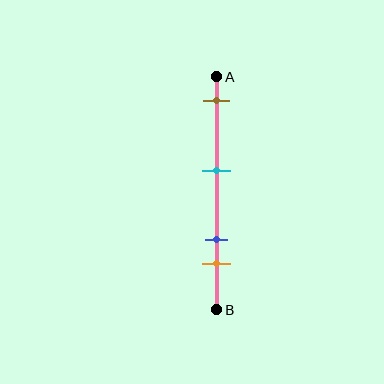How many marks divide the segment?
There are 4 marks dividing the segment.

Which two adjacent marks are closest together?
The blue and orange marks are the closest adjacent pair.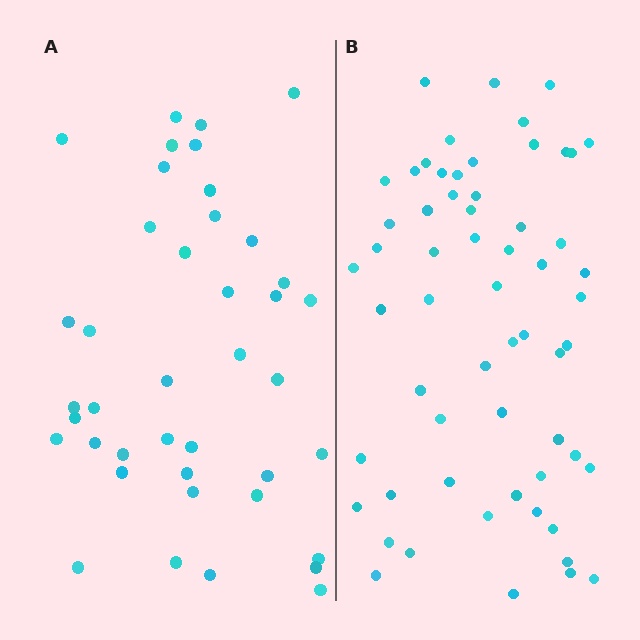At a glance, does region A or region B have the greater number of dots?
Region B (the right region) has more dots.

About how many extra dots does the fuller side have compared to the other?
Region B has approximately 20 more dots than region A.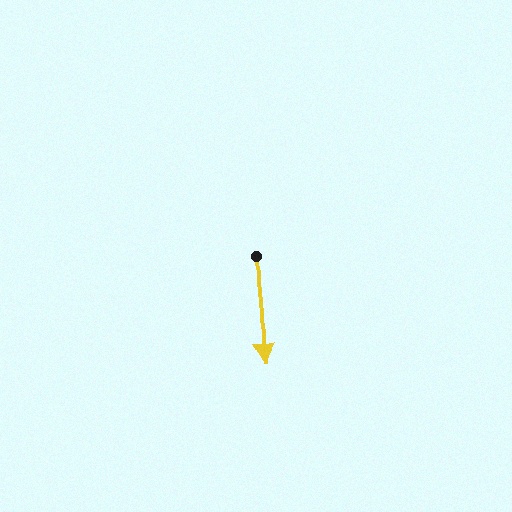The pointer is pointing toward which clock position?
Roughly 6 o'clock.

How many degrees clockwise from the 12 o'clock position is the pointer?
Approximately 178 degrees.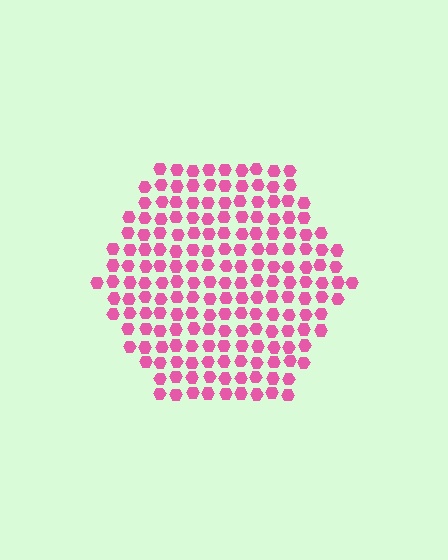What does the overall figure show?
The overall figure shows a hexagon.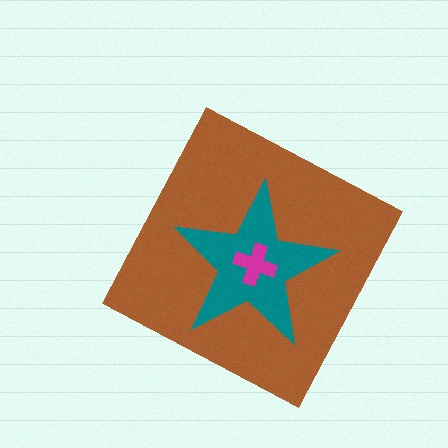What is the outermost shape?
The brown diamond.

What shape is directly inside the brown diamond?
The teal star.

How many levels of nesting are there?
3.